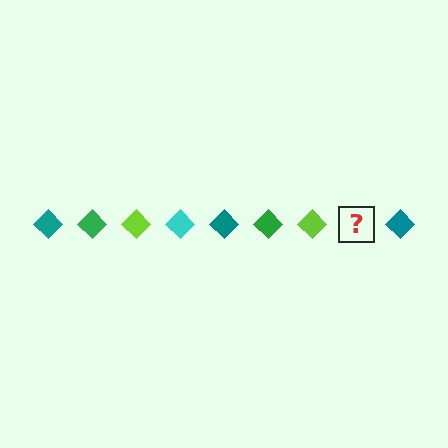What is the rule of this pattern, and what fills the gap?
The rule is that the pattern cycles through teal, green, lime, cyan diamonds. The gap should be filled with a cyan diamond.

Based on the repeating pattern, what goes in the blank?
The blank should be a cyan diamond.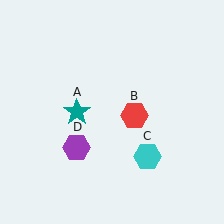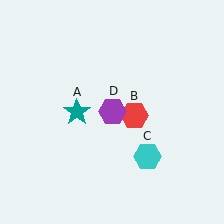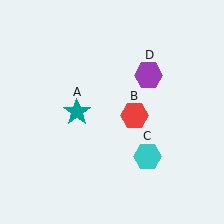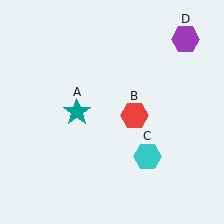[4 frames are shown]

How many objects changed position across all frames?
1 object changed position: purple hexagon (object D).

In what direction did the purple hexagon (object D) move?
The purple hexagon (object D) moved up and to the right.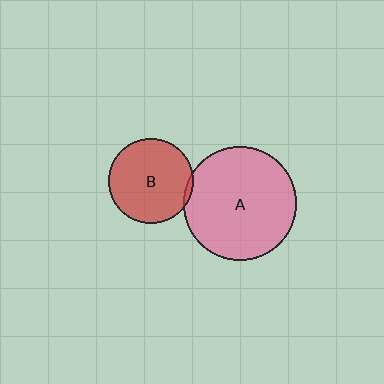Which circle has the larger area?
Circle A (pink).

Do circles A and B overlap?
Yes.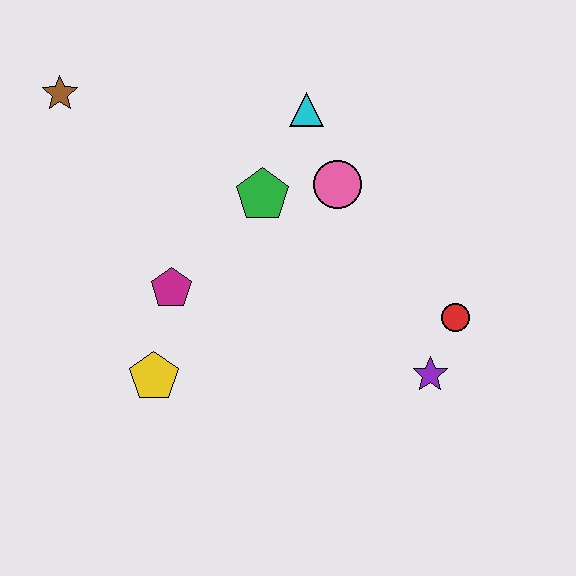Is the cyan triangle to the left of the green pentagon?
No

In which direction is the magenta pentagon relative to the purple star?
The magenta pentagon is to the left of the purple star.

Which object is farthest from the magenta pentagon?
The red circle is farthest from the magenta pentagon.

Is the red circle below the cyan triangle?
Yes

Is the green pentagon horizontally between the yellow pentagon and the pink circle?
Yes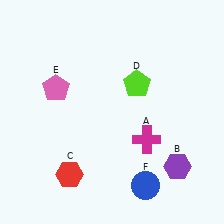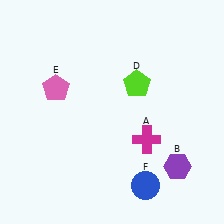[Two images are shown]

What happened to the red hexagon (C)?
The red hexagon (C) was removed in Image 2. It was in the bottom-left area of Image 1.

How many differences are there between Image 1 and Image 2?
There is 1 difference between the two images.